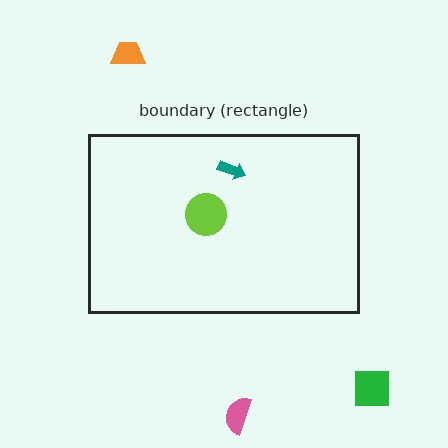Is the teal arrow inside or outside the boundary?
Inside.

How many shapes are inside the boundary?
2 inside, 3 outside.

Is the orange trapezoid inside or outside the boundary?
Outside.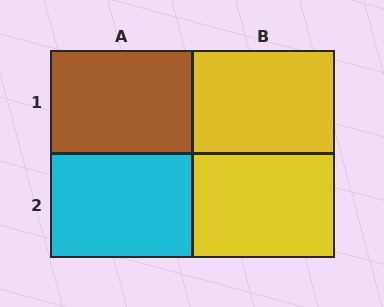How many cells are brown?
1 cell is brown.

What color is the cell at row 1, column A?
Brown.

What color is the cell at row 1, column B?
Yellow.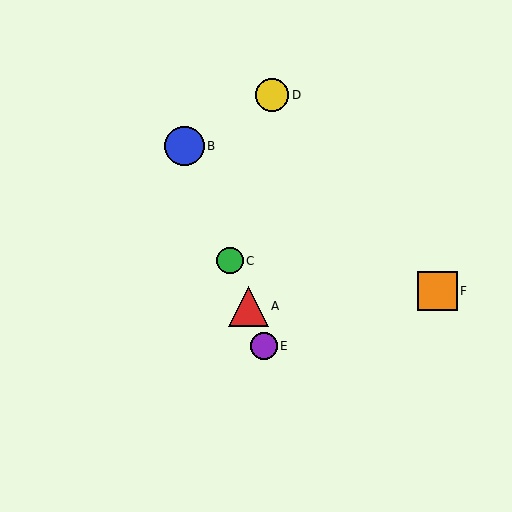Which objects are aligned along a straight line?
Objects A, B, C, E are aligned along a straight line.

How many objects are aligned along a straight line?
4 objects (A, B, C, E) are aligned along a straight line.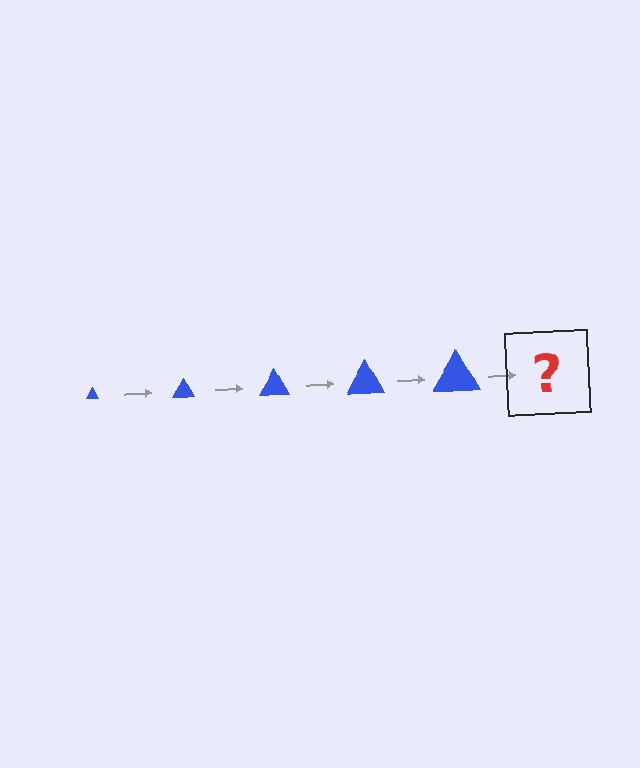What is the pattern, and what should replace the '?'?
The pattern is that the triangle gets progressively larger each step. The '?' should be a blue triangle, larger than the previous one.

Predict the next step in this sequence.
The next step is a blue triangle, larger than the previous one.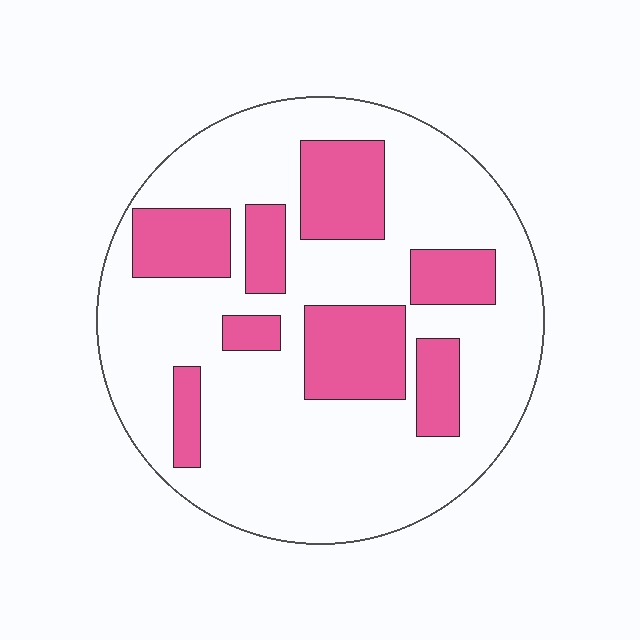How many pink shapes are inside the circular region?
8.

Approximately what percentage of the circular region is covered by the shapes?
Approximately 25%.